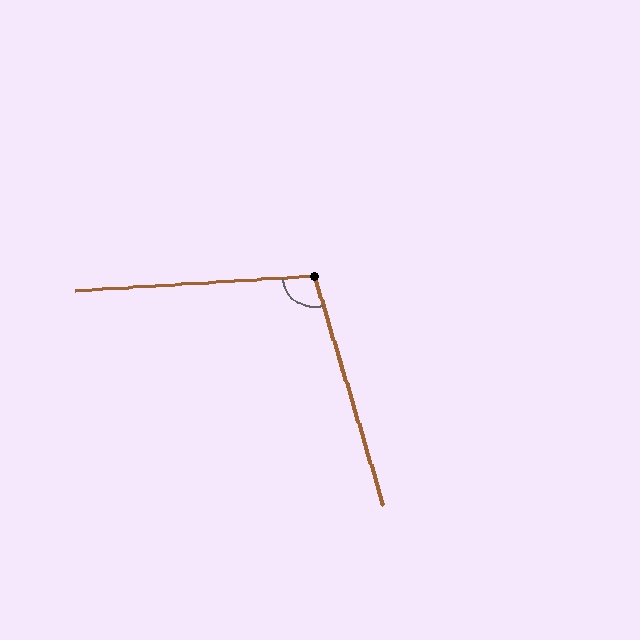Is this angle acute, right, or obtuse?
It is obtuse.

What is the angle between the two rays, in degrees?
Approximately 103 degrees.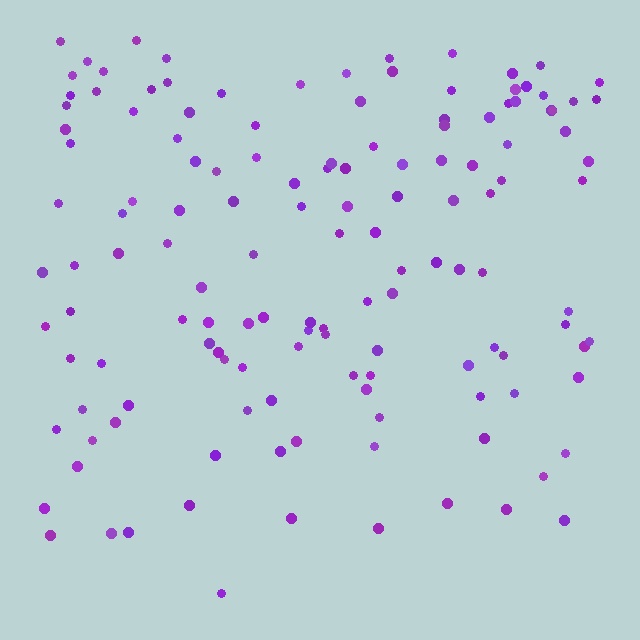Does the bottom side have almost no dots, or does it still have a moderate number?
Still a moderate number, just noticeably fewer than the top.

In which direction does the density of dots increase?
From bottom to top, with the top side densest.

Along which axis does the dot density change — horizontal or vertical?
Vertical.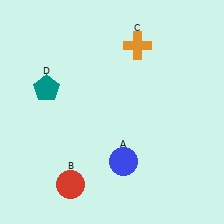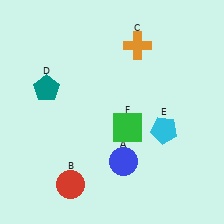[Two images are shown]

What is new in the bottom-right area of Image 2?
A green square (F) was added in the bottom-right area of Image 2.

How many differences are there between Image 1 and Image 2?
There are 2 differences between the two images.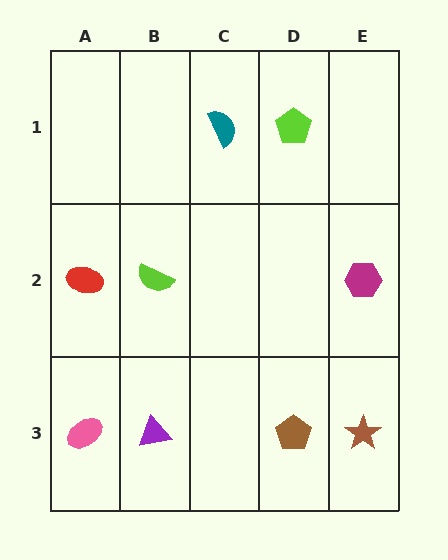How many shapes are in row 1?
2 shapes.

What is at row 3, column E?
A brown star.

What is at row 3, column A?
A pink ellipse.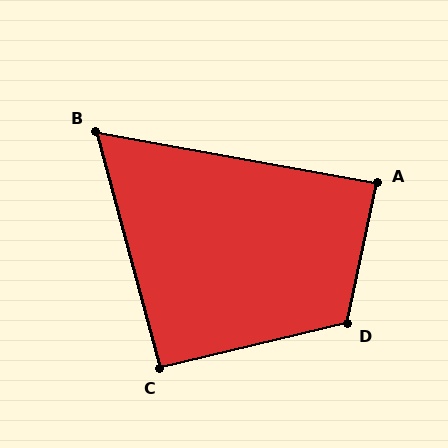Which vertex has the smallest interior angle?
B, at approximately 65 degrees.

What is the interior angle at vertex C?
Approximately 92 degrees (approximately right).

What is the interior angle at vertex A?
Approximately 88 degrees (approximately right).